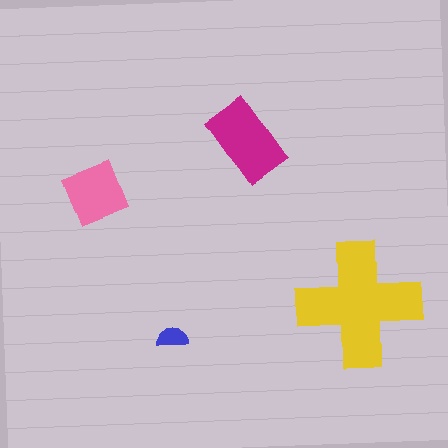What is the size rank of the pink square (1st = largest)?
3rd.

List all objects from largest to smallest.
The yellow cross, the magenta rectangle, the pink square, the blue semicircle.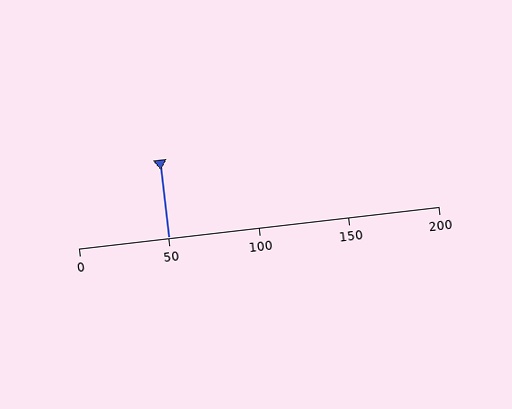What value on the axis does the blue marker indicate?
The marker indicates approximately 50.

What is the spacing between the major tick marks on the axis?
The major ticks are spaced 50 apart.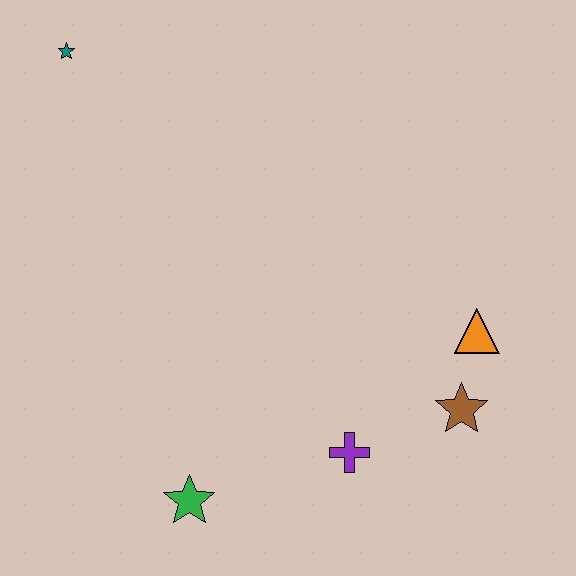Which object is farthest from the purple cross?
The teal star is farthest from the purple cross.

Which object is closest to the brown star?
The orange triangle is closest to the brown star.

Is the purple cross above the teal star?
No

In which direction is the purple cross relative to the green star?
The purple cross is to the right of the green star.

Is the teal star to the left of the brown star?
Yes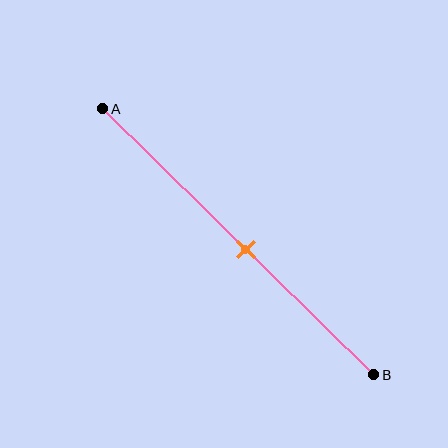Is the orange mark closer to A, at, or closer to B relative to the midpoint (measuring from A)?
The orange mark is approximately at the midpoint of segment AB.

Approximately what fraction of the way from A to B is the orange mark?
The orange mark is approximately 55% of the way from A to B.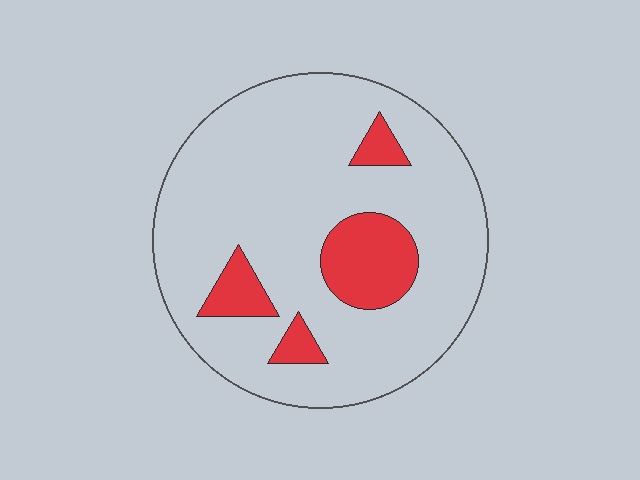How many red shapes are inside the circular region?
4.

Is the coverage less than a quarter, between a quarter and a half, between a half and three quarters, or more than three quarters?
Less than a quarter.